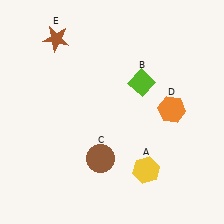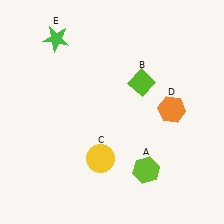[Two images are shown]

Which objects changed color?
A changed from yellow to lime. C changed from brown to yellow. E changed from brown to green.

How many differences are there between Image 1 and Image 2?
There are 3 differences between the two images.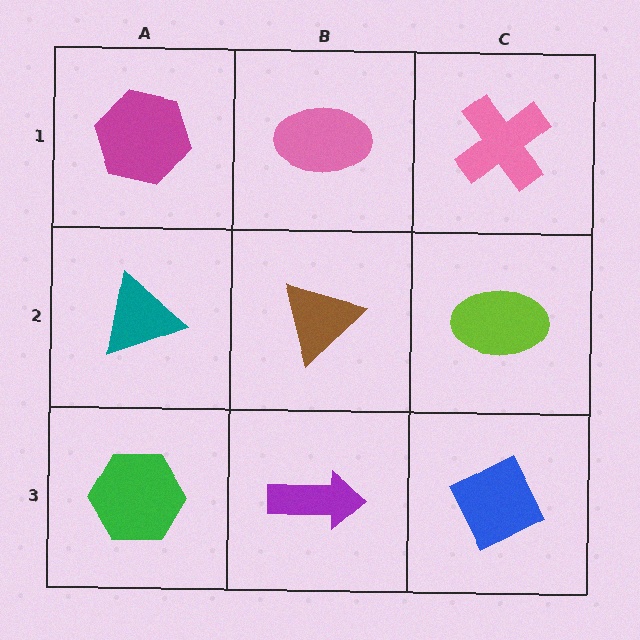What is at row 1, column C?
A pink cross.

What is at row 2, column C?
A lime ellipse.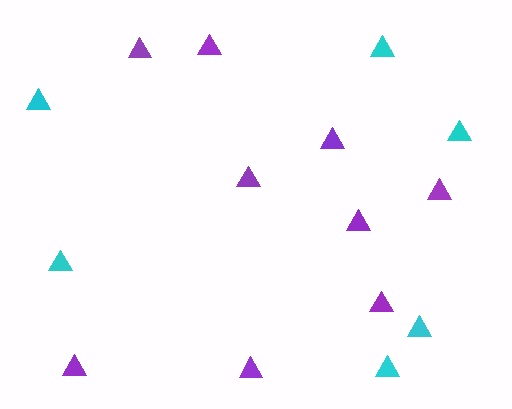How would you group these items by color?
There are 2 groups: one group of purple triangles (9) and one group of cyan triangles (6).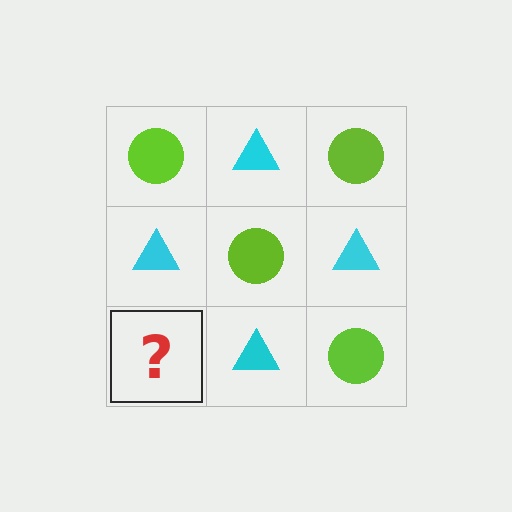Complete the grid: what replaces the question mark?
The question mark should be replaced with a lime circle.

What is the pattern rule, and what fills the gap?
The rule is that it alternates lime circle and cyan triangle in a checkerboard pattern. The gap should be filled with a lime circle.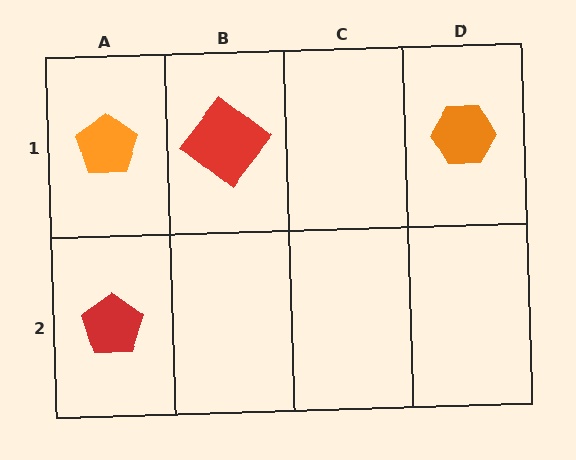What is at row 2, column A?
A red pentagon.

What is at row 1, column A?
An orange pentagon.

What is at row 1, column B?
A red diamond.